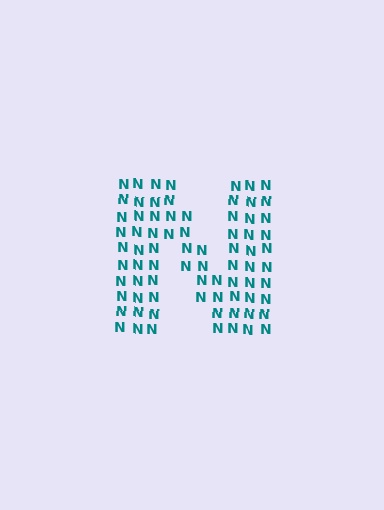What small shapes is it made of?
It is made of small letter N's.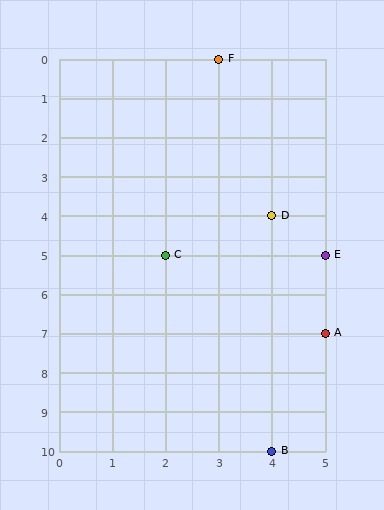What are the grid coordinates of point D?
Point D is at grid coordinates (4, 4).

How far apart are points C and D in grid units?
Points C and D are 2 columns and 1 row apart (about 2.2 grid units diagonally).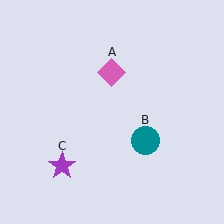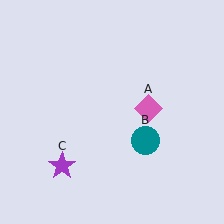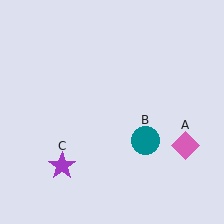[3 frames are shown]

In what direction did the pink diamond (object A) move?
The pink diamond (object A) moved down and to the right.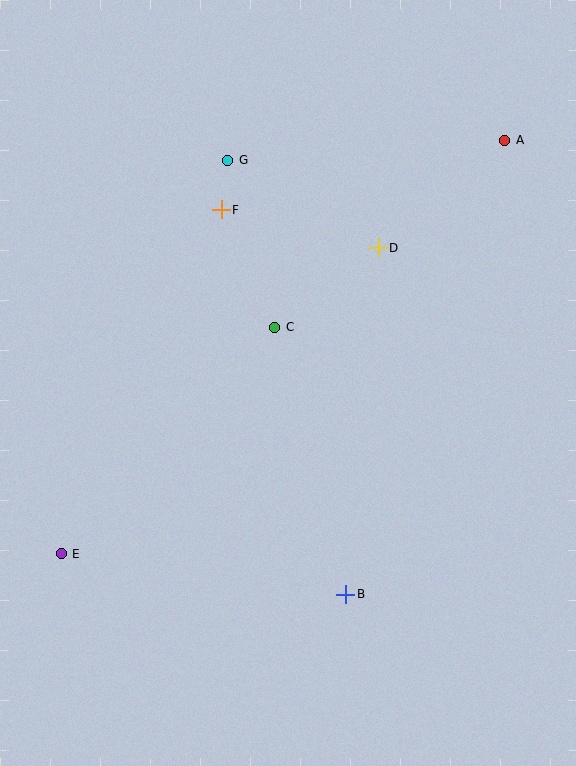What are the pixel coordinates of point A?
Point A is at (505, 140).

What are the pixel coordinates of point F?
Point F is at (221, 210).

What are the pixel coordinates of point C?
Point C is at (274, 327).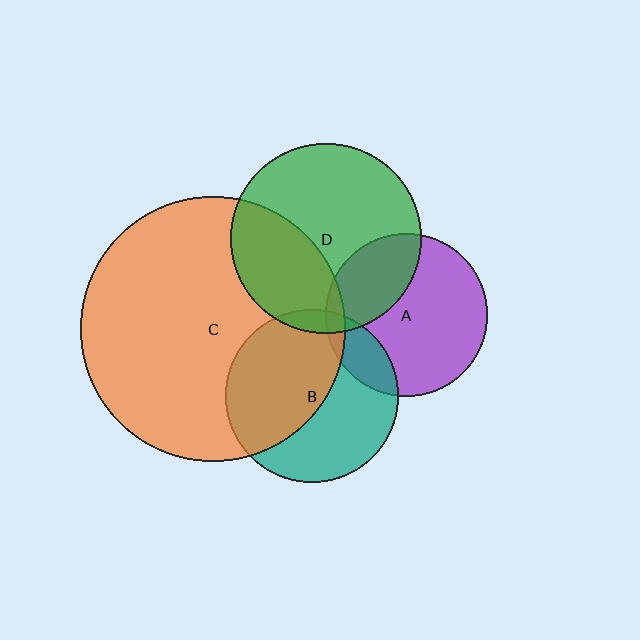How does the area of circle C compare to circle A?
Approximately 2.7 times.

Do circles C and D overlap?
Yes.